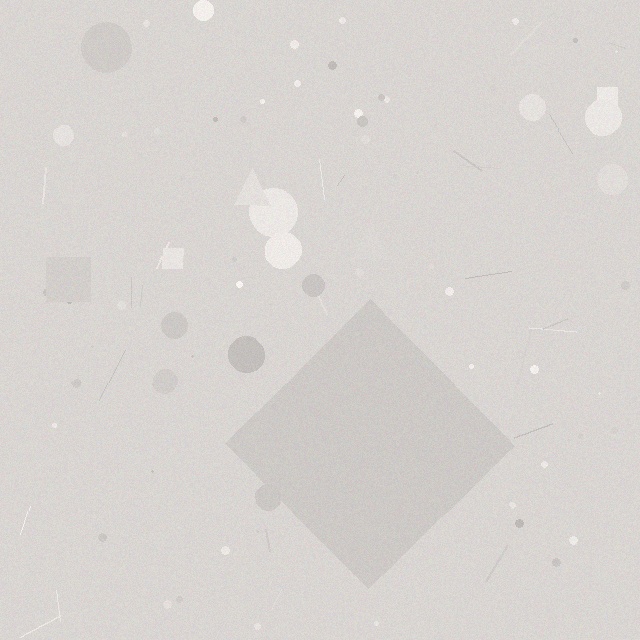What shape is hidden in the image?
A diamond is hidden in the image.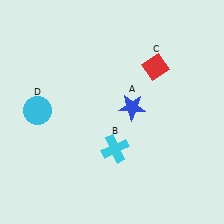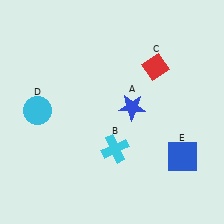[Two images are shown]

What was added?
A blue square (E) was added in Image 2.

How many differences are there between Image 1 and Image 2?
There is 1 difference between the two images.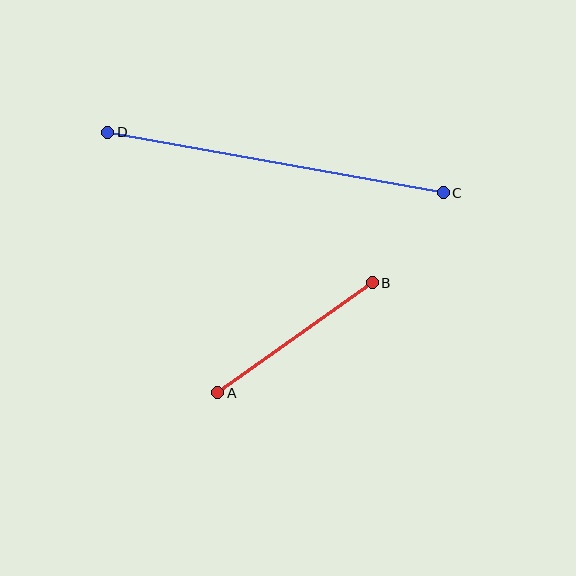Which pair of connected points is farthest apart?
Points C and D are farthest apart.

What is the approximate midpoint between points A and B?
The midpoint is at approximately (295, 338) pixels.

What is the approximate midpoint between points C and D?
The midpoint is at approximately (276, 163) pixels.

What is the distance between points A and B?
The distance is approximately 190 pixels.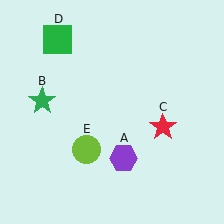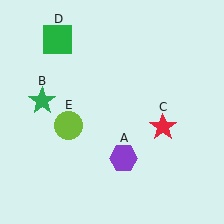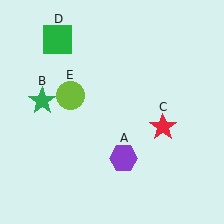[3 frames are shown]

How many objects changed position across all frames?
1 object changed position: lime circle (object E).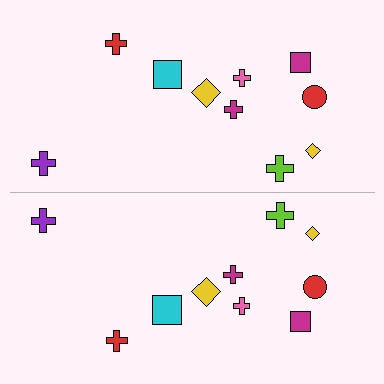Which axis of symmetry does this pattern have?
The pattern has a horizontal axis of symmetry running through the center of the image.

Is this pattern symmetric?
Yes, this pattern has bilateral (reflection) symmetry.